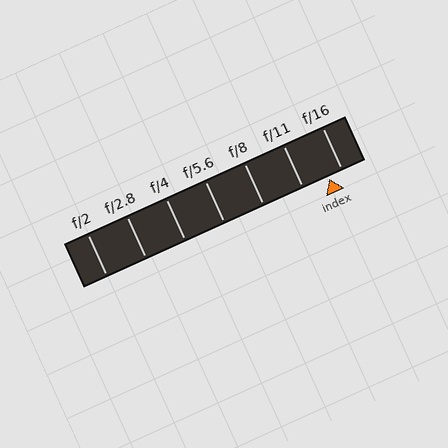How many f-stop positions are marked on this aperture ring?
There are 7 f-stop positions marked.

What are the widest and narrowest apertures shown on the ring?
The widest aperture shown is f/2 and the narrowest is f/16.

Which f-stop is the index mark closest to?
The index mark is closest to f/16.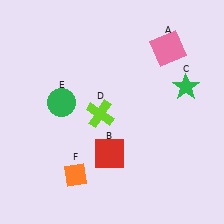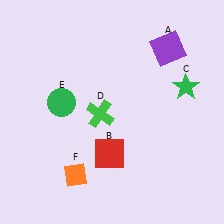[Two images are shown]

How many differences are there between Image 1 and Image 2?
There are 2 differences between the two images.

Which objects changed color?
A changed from pink to purple. D changed from lime to green.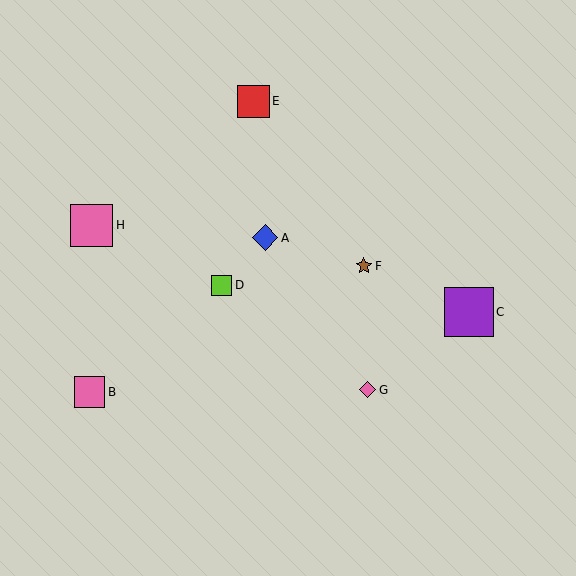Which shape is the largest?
The purple square (labeled C) is the largest.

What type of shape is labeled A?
Shape A is a blue diamond.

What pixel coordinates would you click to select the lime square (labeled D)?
Click at (222, 285) to select the lime square D.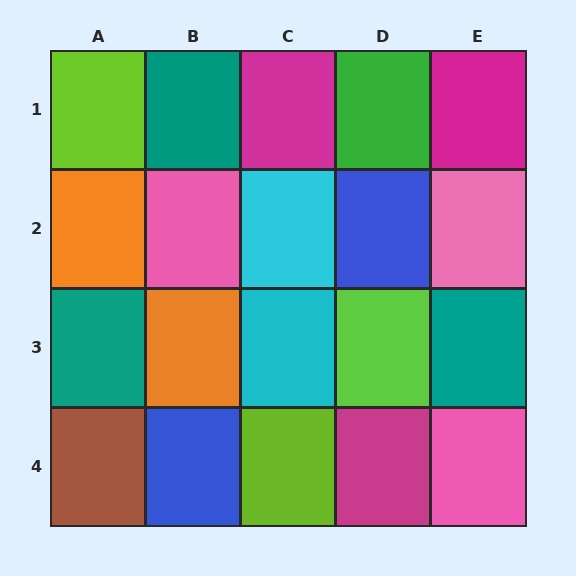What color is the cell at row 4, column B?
Blue.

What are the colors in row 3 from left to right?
Teal, orange, cyan, lime, teal.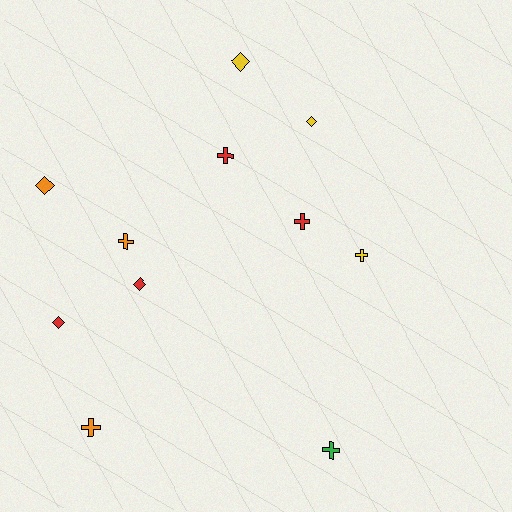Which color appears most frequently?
Red, with 4 objects.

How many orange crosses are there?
There are 2 orange crosses.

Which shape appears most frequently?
Cross, with 6 objects.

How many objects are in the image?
There are 11 objects.